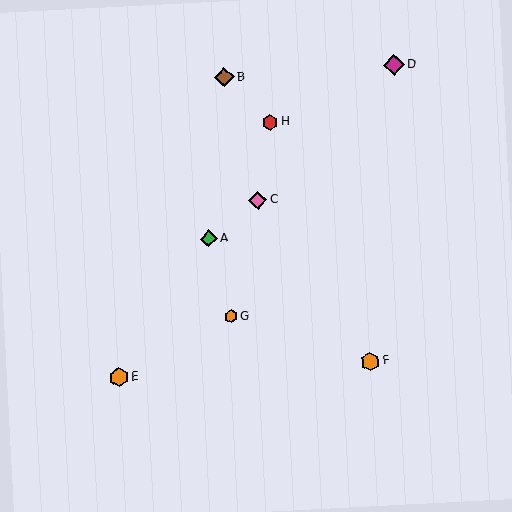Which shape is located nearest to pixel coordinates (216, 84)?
The brown diamond (labeled B) at (224, 77) is nearest to that location.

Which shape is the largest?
The magenta diamond (labeled D) is the largest.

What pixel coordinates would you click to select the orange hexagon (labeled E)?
Click at (119, 377) to select the orange hexagon E.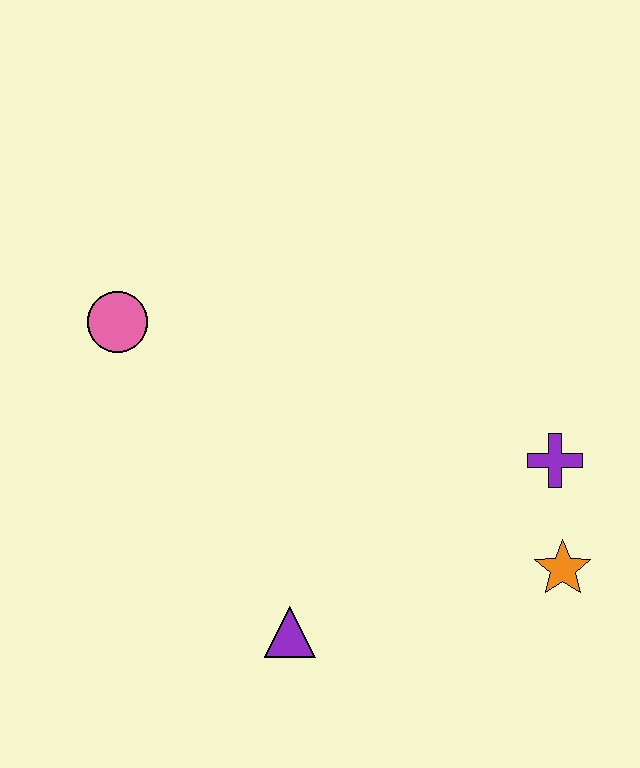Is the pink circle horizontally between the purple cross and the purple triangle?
No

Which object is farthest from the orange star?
The pink circle is farthest from the orange star.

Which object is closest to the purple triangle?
The orange star is closest to the purple triangle.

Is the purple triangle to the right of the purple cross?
No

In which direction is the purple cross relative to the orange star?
The purple cross is above the orange star.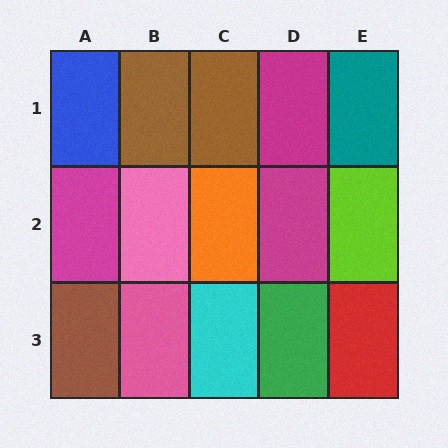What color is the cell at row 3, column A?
Brown.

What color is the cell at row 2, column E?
Lime.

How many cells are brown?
3 cells are brown.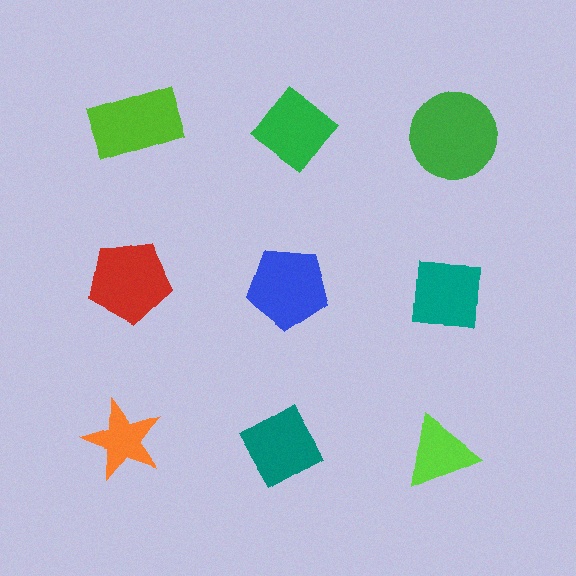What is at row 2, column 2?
A blue pentagon.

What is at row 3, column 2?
A teal diamond.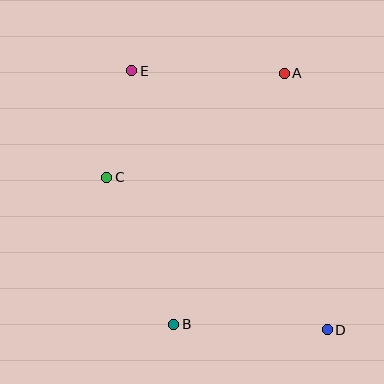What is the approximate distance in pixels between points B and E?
The distance between B and E is approximately 257 pixels.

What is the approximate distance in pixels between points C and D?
The distance between C and D is approximately 268 pixels.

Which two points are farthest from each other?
Points D and E are farthest from each other.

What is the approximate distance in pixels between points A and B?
The distance between A and B is approximately 274 pixels.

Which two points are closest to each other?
Points C and E are closest to each other.